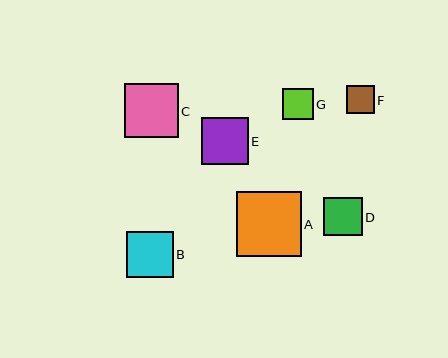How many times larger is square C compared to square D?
Square C is approximately 1.4 times the size of square D.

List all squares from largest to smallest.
From largest to smallest: A, C, E, B, D, G, F.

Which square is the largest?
Square A is the largest with a size of approximately 65 pixels.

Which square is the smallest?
Square F is the smallest with a size of approximately 28 pixels.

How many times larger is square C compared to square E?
Square C is approximately 1.2 times the size of square E.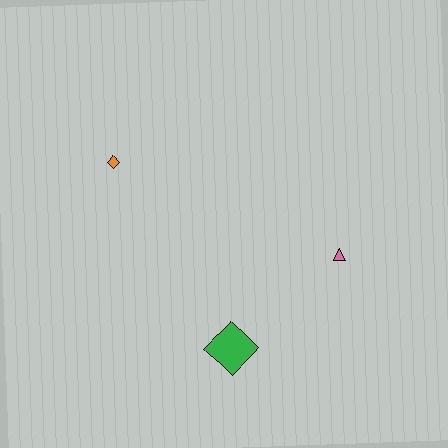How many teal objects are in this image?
There are no teal objects.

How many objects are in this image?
There are 3 objects.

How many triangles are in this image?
There is 1 triangle.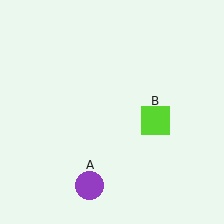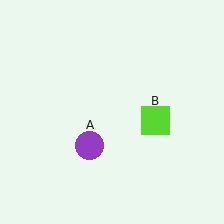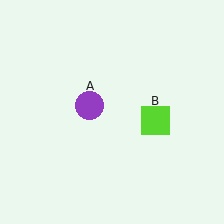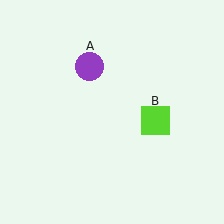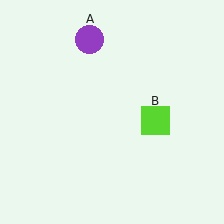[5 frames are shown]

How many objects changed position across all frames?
1 object changed position: purple circle (object A).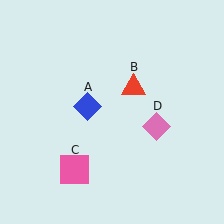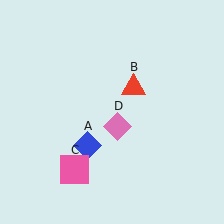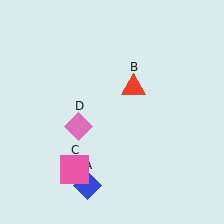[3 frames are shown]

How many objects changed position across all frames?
2 objects changed position: blue diamond (object A), pink diamond (object D).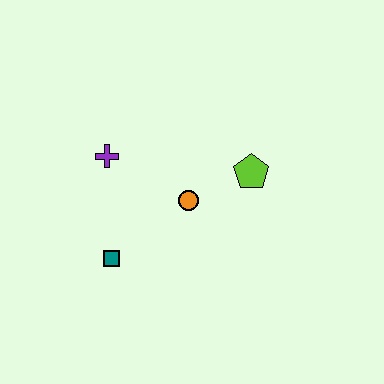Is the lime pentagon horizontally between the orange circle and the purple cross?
No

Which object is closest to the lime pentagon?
The orange circle is closest to the lime pentagon.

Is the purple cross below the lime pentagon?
No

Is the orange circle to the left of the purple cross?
No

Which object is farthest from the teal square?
The lime pentagon is farthest from the teal square.